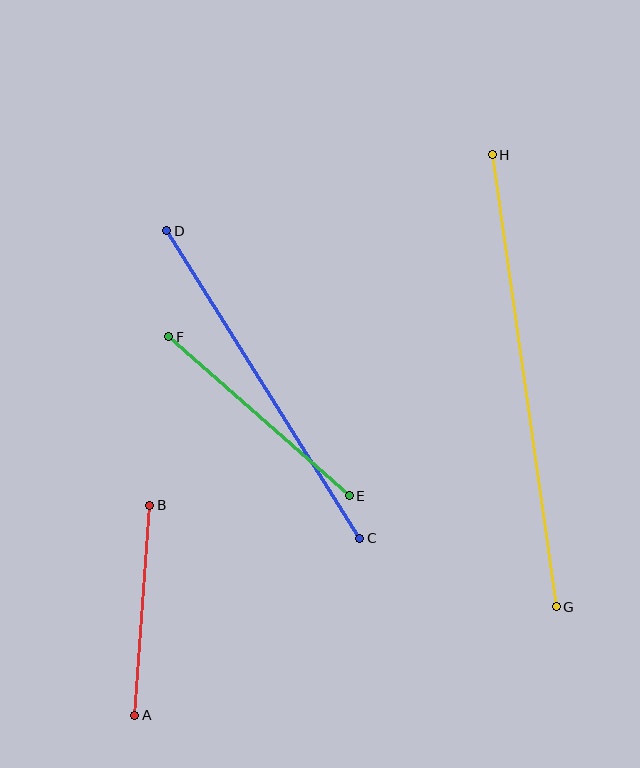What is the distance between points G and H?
The distance is approximately 456 pixels.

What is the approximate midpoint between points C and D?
The midpoint is at approximately (263, 384) pixels.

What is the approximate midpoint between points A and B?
The midpoint is at approximately (142, 610) pixels.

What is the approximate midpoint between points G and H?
The midpoint is at approximately (524, 381) pixels.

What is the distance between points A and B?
The distance is approximately 211 pixels.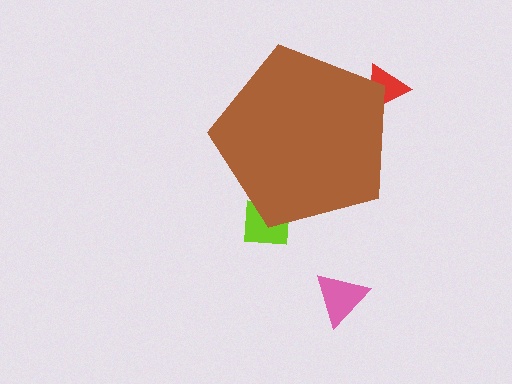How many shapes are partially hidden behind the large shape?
2 shapes are partially hidden.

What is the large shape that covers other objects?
A brown pentagon.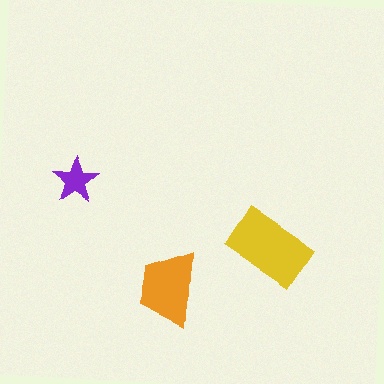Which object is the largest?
The yellow rectangle.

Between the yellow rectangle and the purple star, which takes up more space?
The yellow rectangle.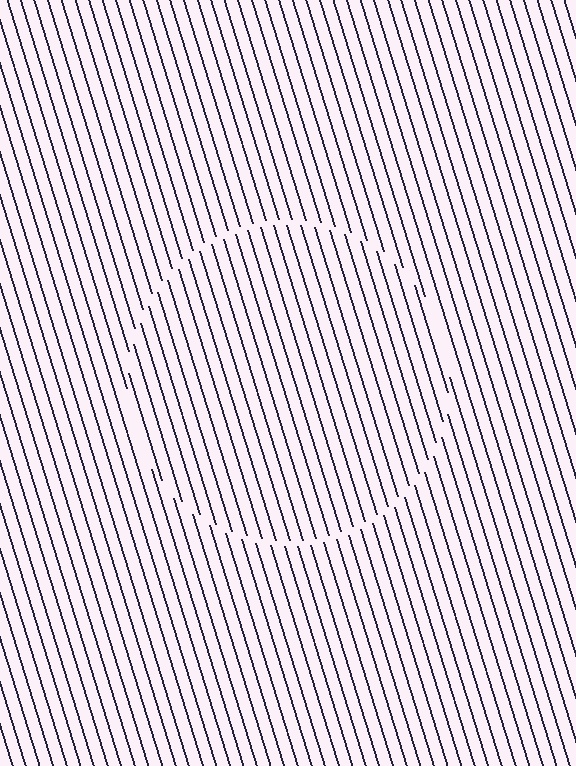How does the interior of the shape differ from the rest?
The interior of the shape contains the same grating, shifted by half a period — the contour is defined by the phase discontinuity where line-ends from the inner and outer gratings abut.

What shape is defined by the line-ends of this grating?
An illusory circle. The interior of the shape contains the same grating, shifted by half a period — the contour is defined by the phase discontinuity where line-ends from the inner and outer gratings abut.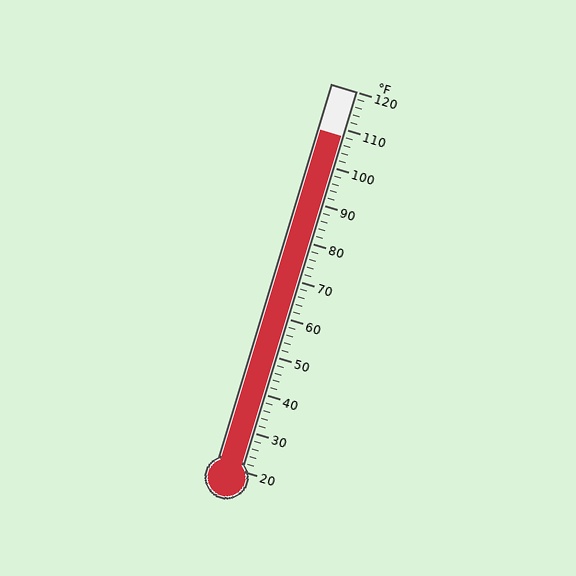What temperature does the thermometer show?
The thermometer shows approximately 108°F.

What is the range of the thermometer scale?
The thermometer scale ranges from 20°F to 120°F.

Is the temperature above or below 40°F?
The temperature is above 40°F.